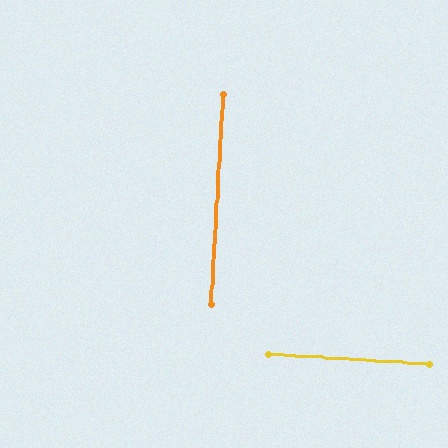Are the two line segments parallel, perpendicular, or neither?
Perpendicular — they meet at approximately 90°.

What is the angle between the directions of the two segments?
Approximately 90 degrees.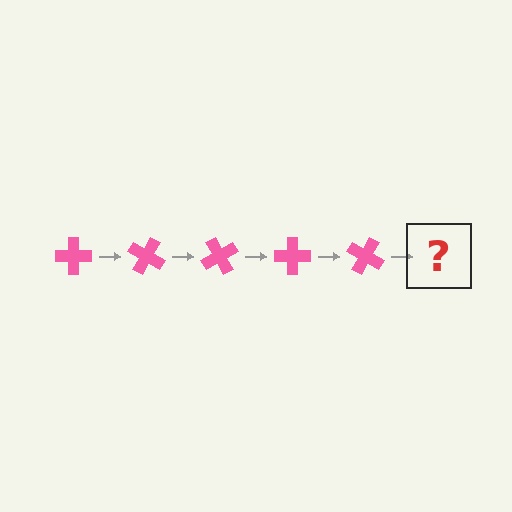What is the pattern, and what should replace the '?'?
The pattern is that the cross rotates 30 degrees each step. The '?' should be a pink cross rotated 150 degrees.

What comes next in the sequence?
The next element should be a pink cross rotated 150 degrees.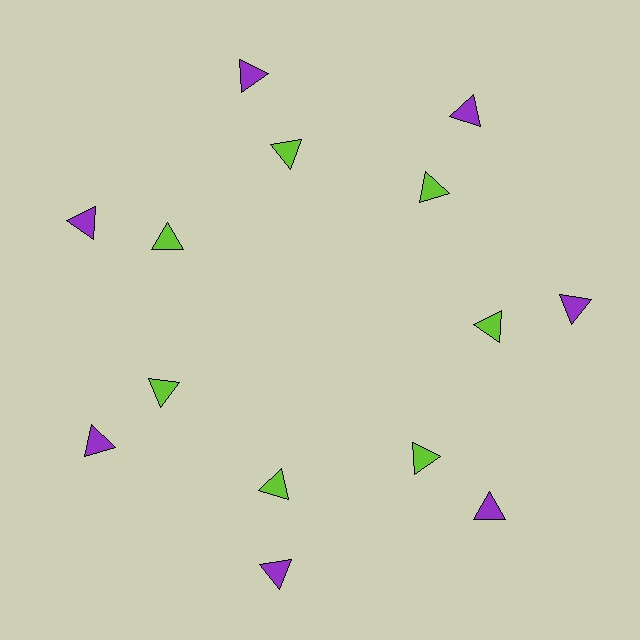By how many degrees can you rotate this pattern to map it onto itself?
The pattern maps onto itself every 51 degrees of rotation.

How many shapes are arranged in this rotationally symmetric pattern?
There are 14 shapes, arranged in 7 groups of 2.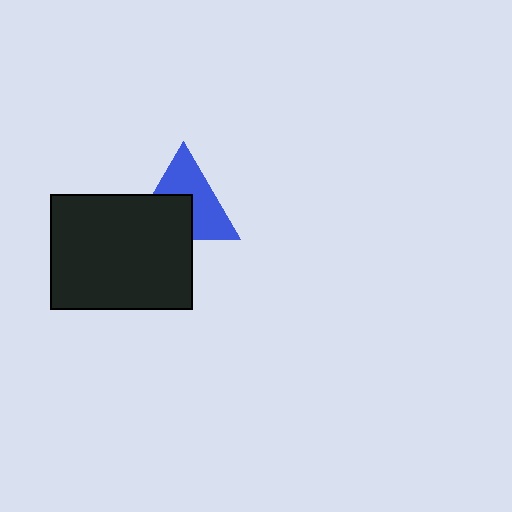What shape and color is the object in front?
The object in front is a black rectangle.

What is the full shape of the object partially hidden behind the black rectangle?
The partially hidden object is a blue triangle.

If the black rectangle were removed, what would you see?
You would see the complete blue triangle.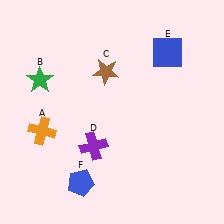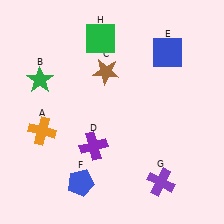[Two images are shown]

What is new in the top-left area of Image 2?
A green square (H) was added in the top-left area of Image 2.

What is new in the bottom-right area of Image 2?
A purple cross (G) was added in the bottom-right area of Image 2.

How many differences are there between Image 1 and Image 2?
There are 2 differences between the two images.